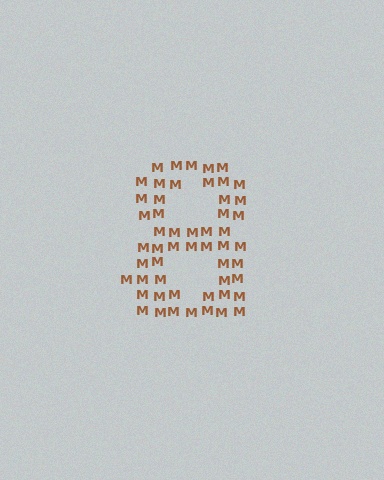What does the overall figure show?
The overall figure shows the digit 8.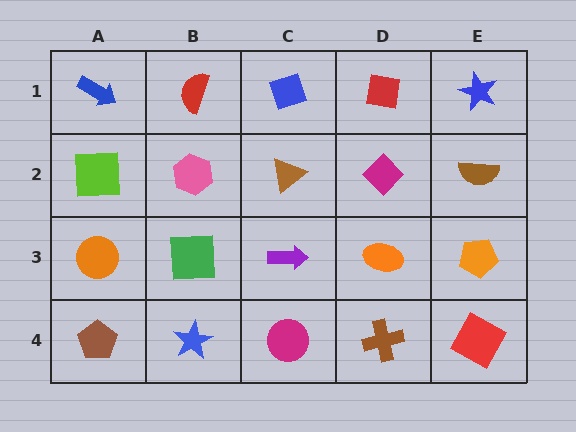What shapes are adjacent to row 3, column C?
A brown triangle (row 2, column C), a magenta circle (row 4, column C), a green square (row 3, column B), an orange ellipse (row 3, column D).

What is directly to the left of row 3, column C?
A green square.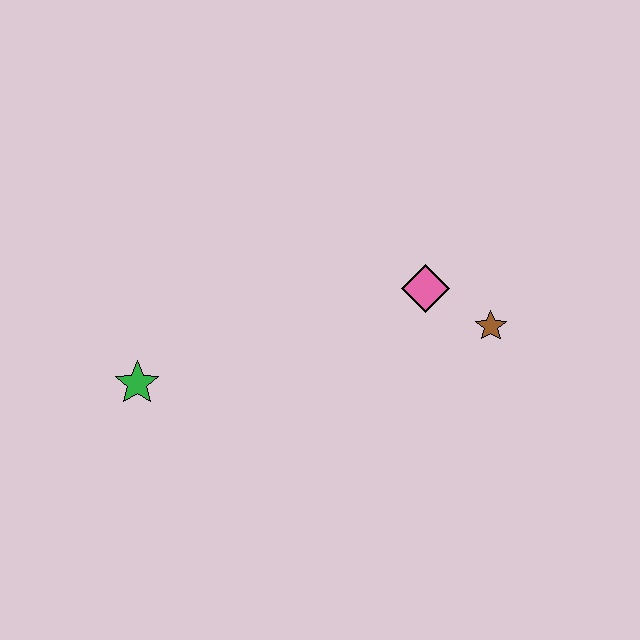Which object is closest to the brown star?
The pink diamond is closest to the brown star.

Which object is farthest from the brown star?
The green star is farthest from the brown star.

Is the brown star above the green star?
Yes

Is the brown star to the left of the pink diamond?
No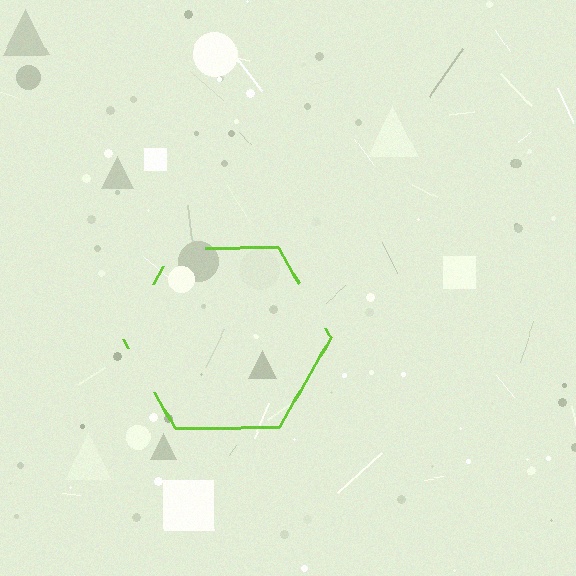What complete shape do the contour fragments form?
The contour fragments form a hexagon.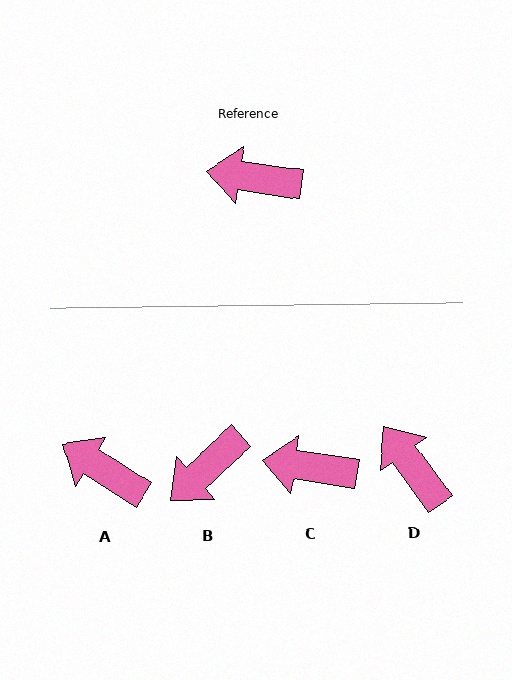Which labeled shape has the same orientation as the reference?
C.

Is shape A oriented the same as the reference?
No, it is off by about 24 degrees.